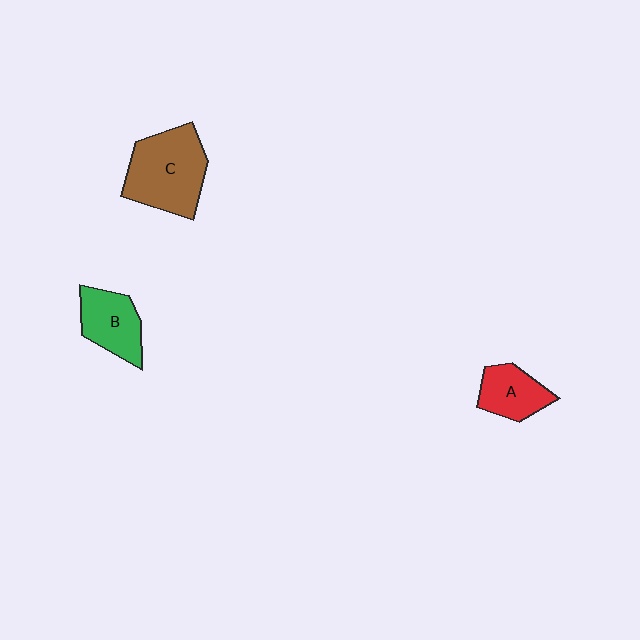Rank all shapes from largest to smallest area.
From largest to smallest: C (brown), B (green), A (red).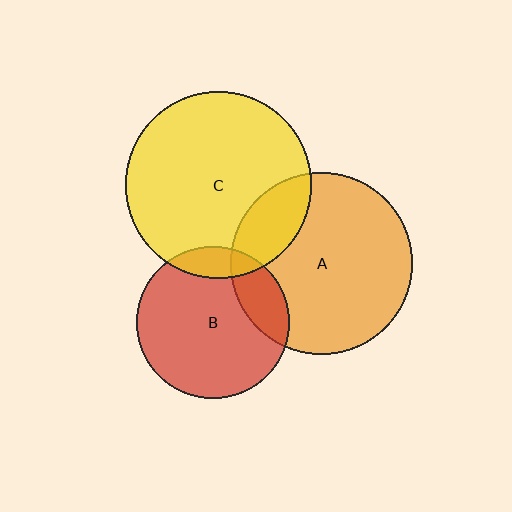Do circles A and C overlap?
Yes.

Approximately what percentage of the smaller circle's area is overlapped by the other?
Approximately 20%.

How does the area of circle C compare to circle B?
Approximately 1.5 times.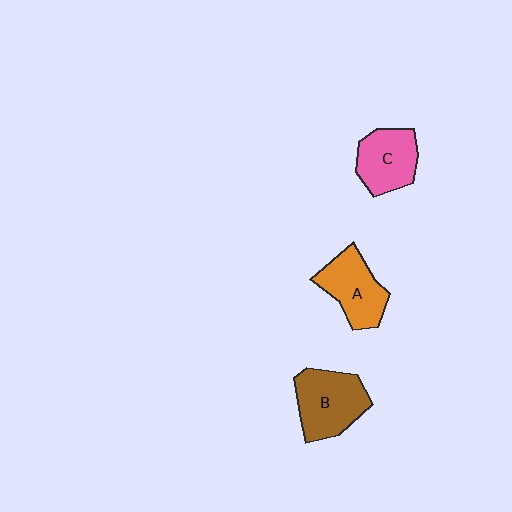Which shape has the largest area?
Shape B (brown).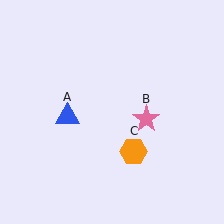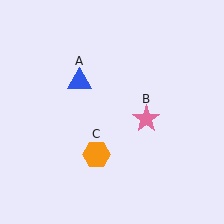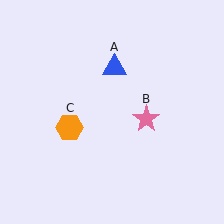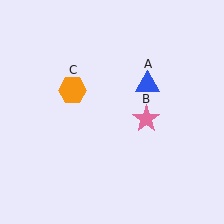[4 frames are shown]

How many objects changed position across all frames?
2 objects changed position: blue triangle (object A), orange hexagon (object C).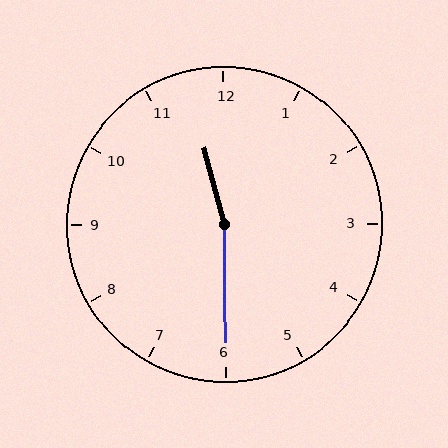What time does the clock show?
11:30.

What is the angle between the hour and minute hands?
Approximately 165 degrees.